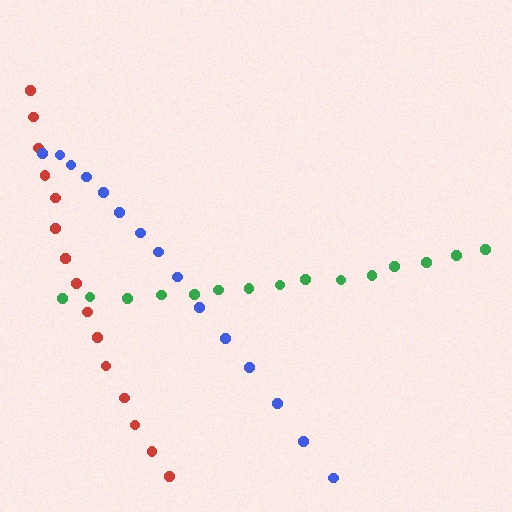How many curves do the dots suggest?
There are 3 distinct paths.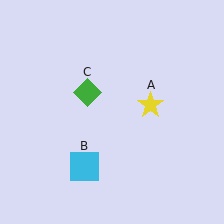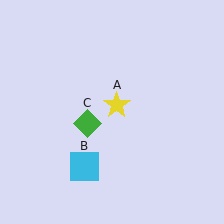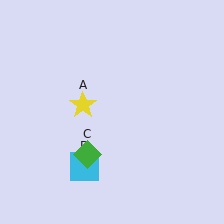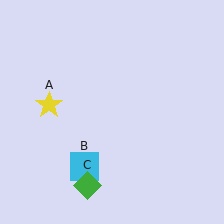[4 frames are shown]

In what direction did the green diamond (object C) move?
The green diamond (object C) moved down.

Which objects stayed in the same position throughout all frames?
Cyan square (object B) remained stationary.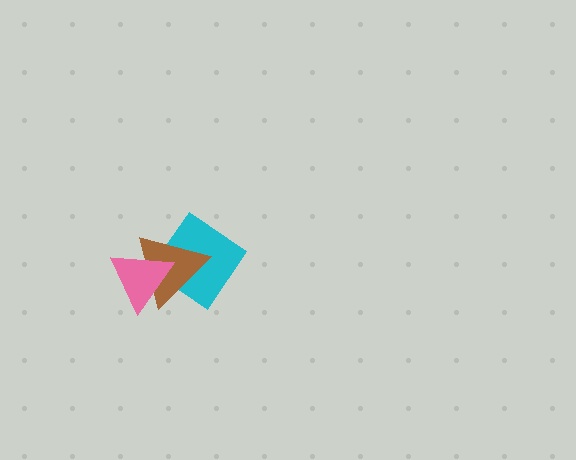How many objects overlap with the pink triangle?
2 objects overlap with the pink triangle.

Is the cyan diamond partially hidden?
Yes, it is partially covered by another shape.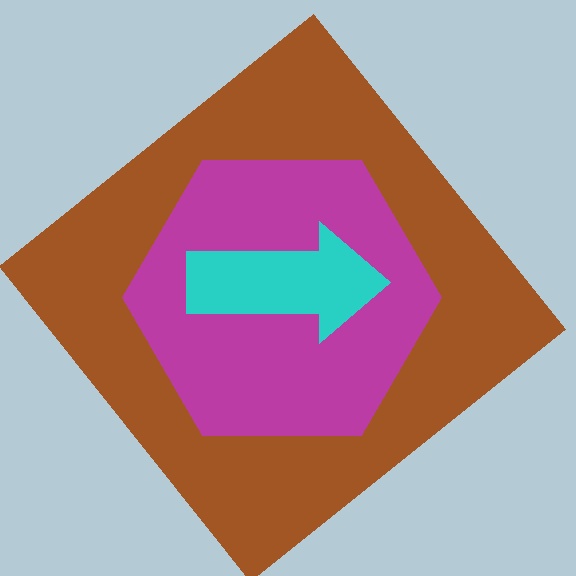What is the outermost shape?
The brown diamond.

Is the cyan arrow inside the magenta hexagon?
Yes.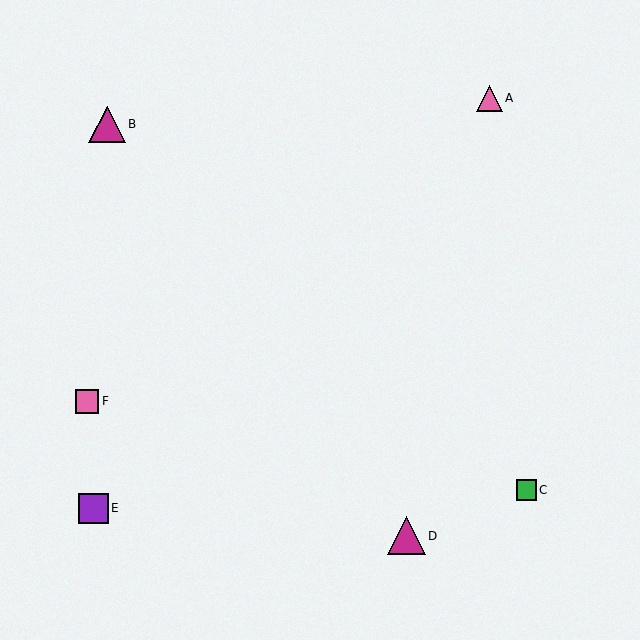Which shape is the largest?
The magenta triangle (labeled D) is the largest.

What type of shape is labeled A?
Shape A is a pink triangle.